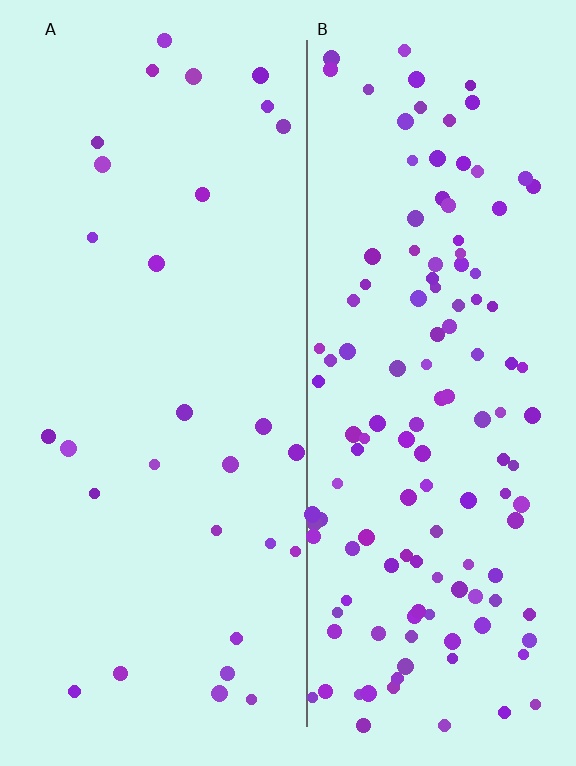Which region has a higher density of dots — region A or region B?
B (the right).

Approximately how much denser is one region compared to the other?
Approximately 4.5× — region B over region A.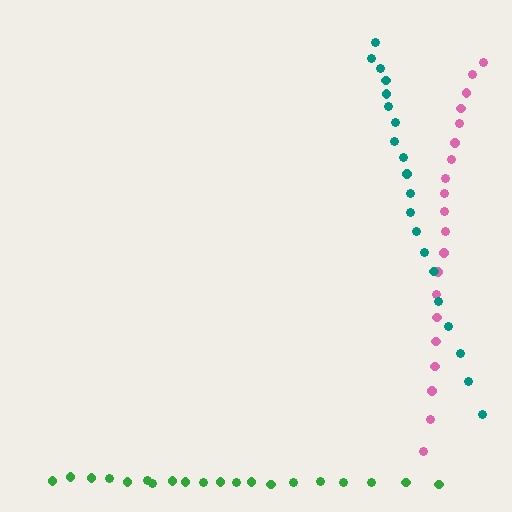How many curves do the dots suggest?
There are 3 distinct paths.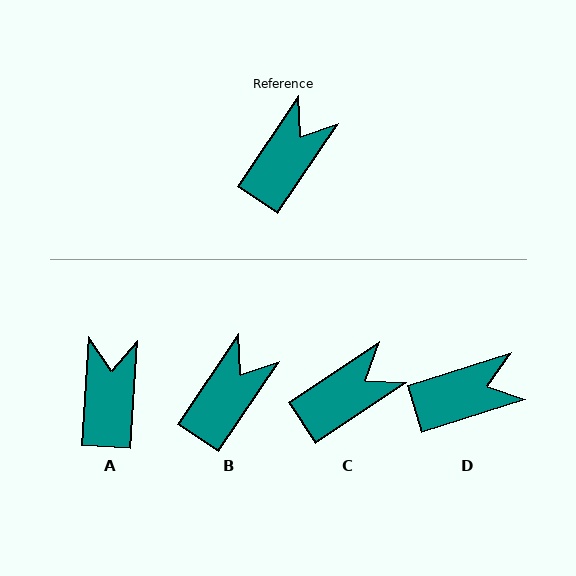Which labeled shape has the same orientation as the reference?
B.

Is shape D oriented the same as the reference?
No, it is off by about 38 degrees.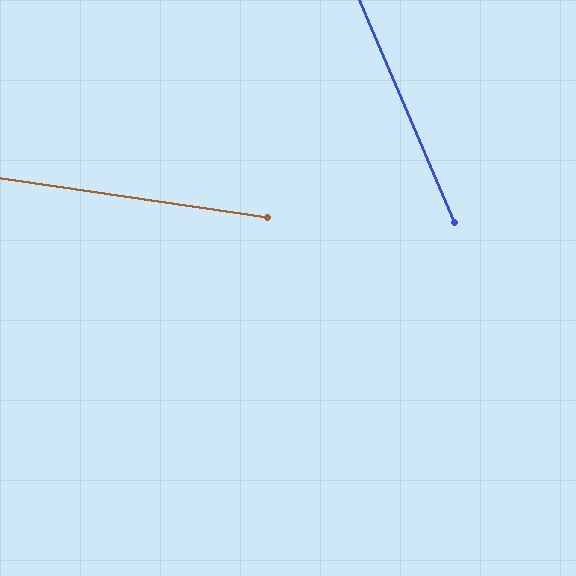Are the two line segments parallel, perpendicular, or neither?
Neither parallel nor perpendicular — they differ by about 59°.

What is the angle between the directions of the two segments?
Approximately 59 degrees.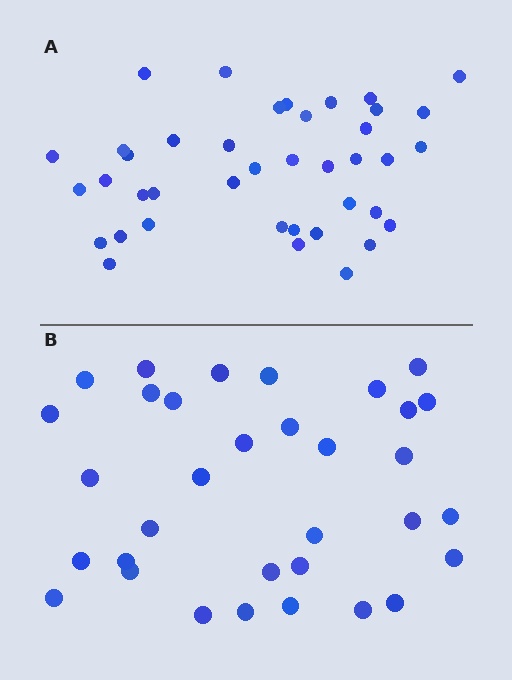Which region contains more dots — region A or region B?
Region A (the top region) has more dots.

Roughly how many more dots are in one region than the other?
Region A has roughly 8 or so more dots than region B.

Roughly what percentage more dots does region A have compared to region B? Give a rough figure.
About 20% more.